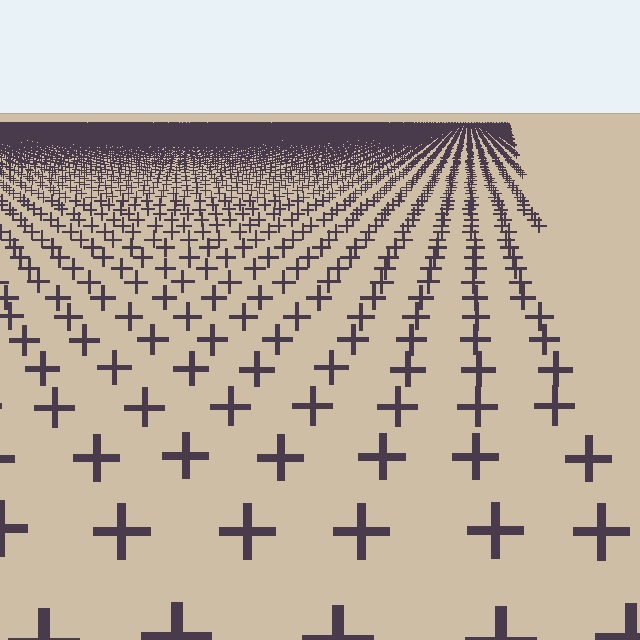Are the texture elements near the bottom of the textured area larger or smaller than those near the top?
Larger. Near the bottom, elements are closer to the viewer and appear at a bigger on-screen size.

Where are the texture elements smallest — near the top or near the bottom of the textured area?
Near the top.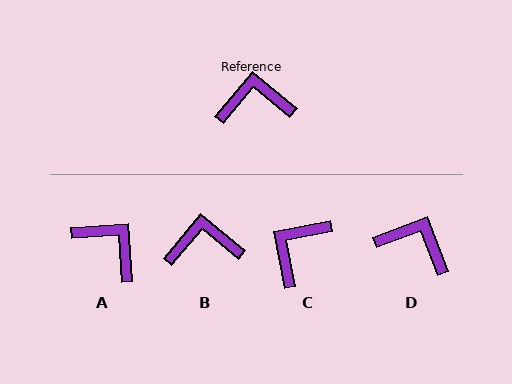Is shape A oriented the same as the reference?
No, it is off by about 47 degrees.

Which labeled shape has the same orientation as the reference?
B.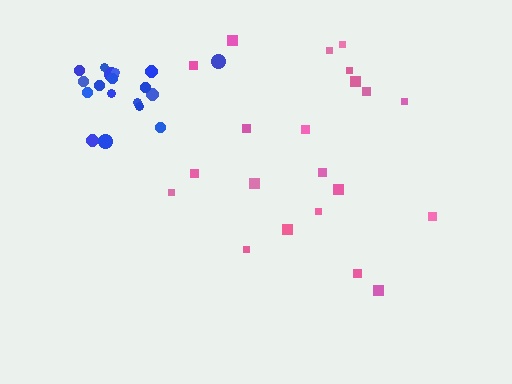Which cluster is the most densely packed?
Blue.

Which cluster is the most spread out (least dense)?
Pink.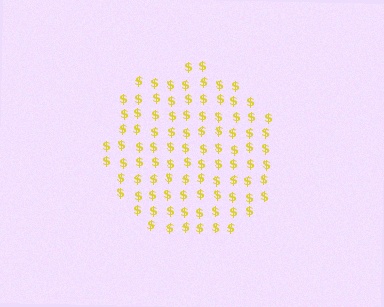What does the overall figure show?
The overall figure shows a circle.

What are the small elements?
The small elements are dollar signs.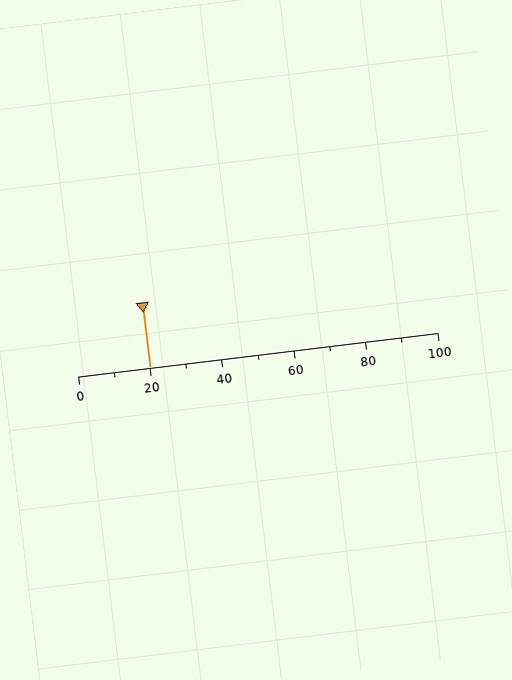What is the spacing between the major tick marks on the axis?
The major ticks are spaced 20 apart.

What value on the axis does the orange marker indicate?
The marker indicates approximately 20.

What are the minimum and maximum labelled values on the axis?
The axis runs from 0 to 100.